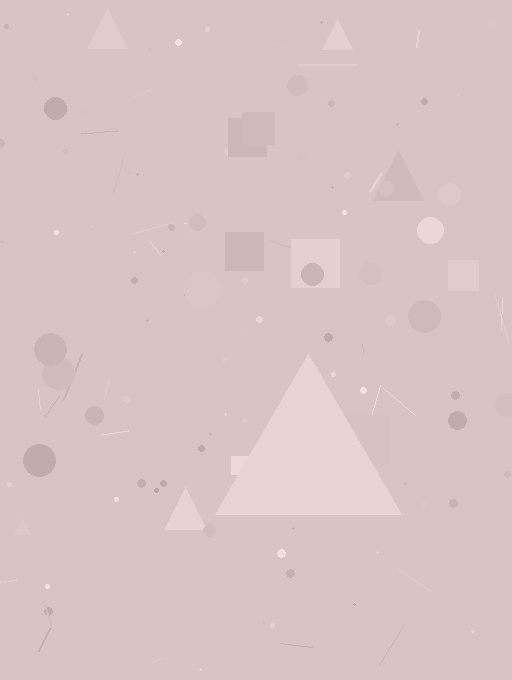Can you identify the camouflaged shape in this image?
The camouflaged shape is a triangle.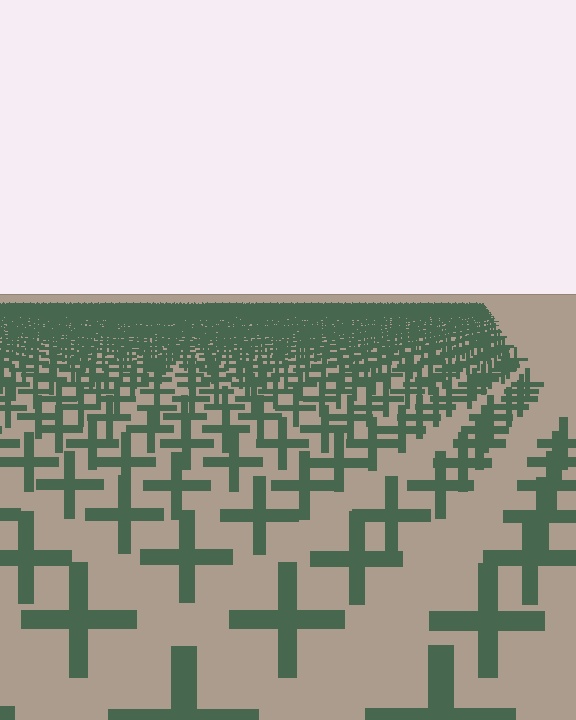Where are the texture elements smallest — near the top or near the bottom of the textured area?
Near the top.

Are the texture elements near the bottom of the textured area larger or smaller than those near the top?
Larger. Near the bottom, elements are closer to the viewer and appear at a bigger on-screen size.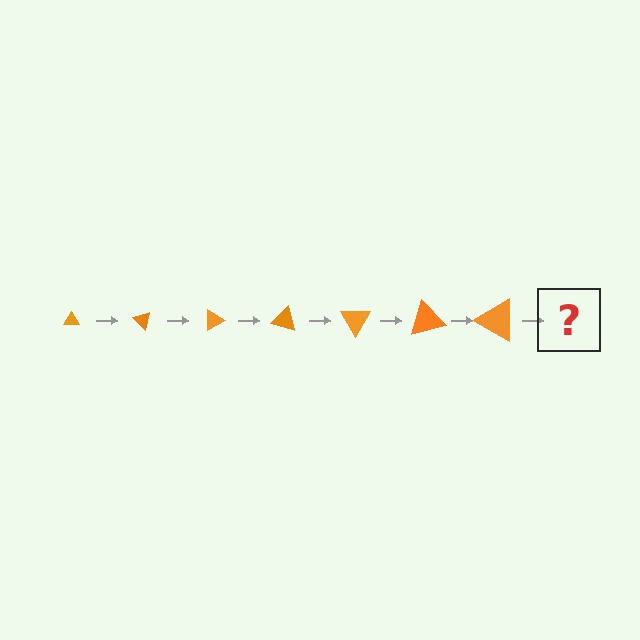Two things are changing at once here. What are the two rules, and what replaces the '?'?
The two rules are that the triangle grows larger each step and it rotates 45 degrees each step. The '?' should be a triangle, larger than the previous one and rotated 315 degrees from the start.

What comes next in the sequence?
The next element should be a triangle, larger than the previous one and rotated 315 degrees from the start.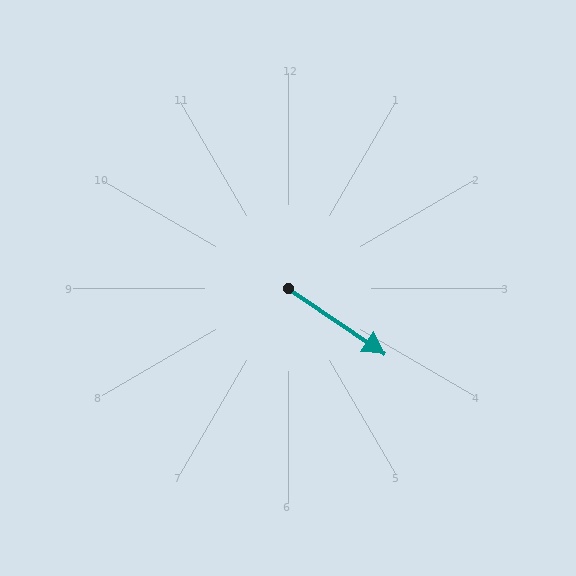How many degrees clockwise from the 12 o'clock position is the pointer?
Approximately 124 degrees.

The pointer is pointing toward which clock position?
Roughly 4 o'clock.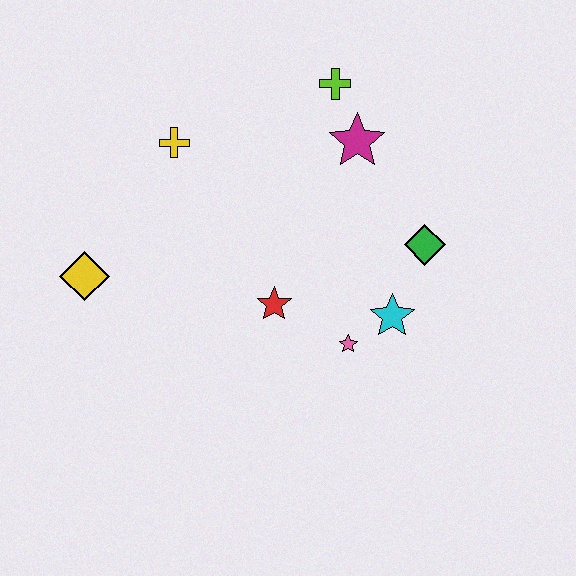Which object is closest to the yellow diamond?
The yellow cross is closest to the yellow diamond.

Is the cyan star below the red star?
Yes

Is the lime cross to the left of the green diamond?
Yes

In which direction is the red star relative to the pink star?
The red star is to the left of the pink star.